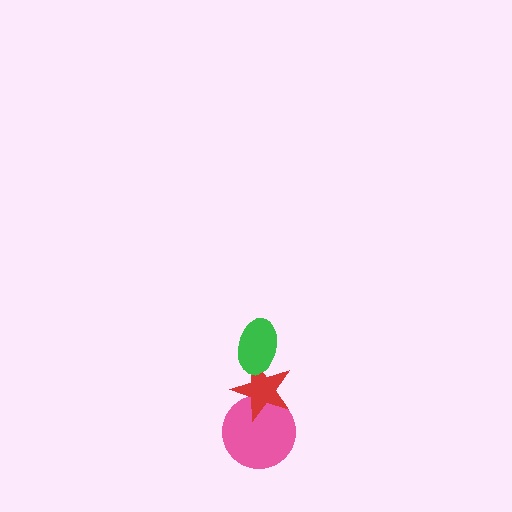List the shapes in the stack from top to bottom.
From top to bottom: the green ellipse, the red star, the pink circle.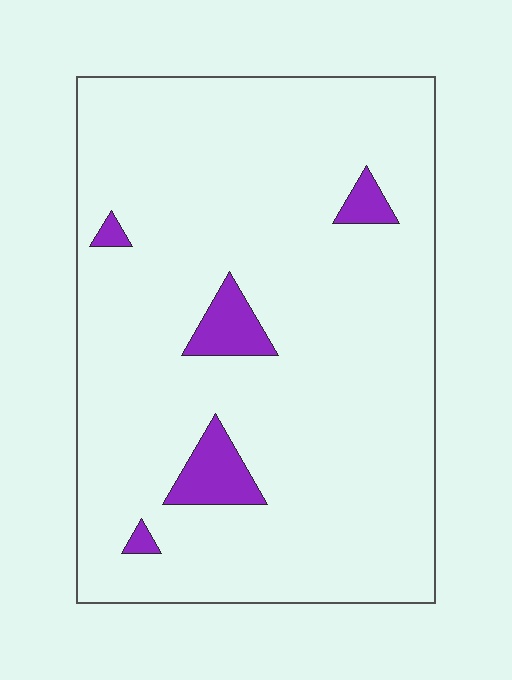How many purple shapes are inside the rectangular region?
5.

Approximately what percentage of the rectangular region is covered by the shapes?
Approximately 5%.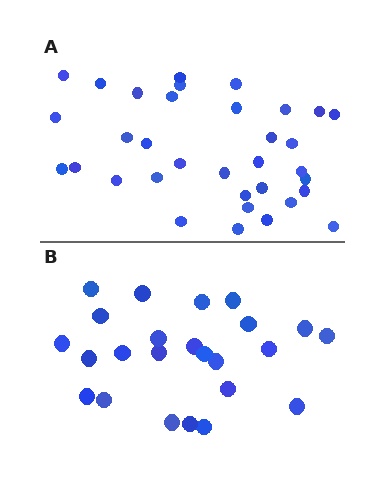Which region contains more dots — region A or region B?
Region A (the top region) has more dots.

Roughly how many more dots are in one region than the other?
Region A has roughly 10 or so more dots than region B.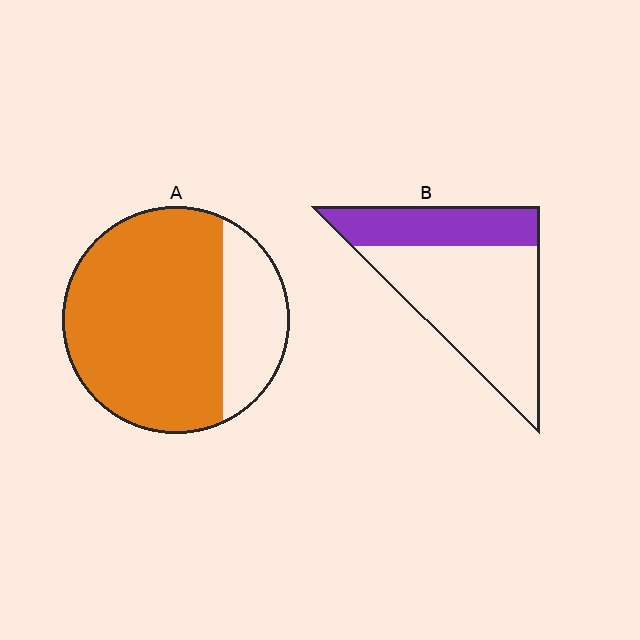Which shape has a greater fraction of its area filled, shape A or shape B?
Shape A.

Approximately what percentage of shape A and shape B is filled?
A is approximately 75% and B is approximately 30%.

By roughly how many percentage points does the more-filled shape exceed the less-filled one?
By roughly 45 percentage points (A over B).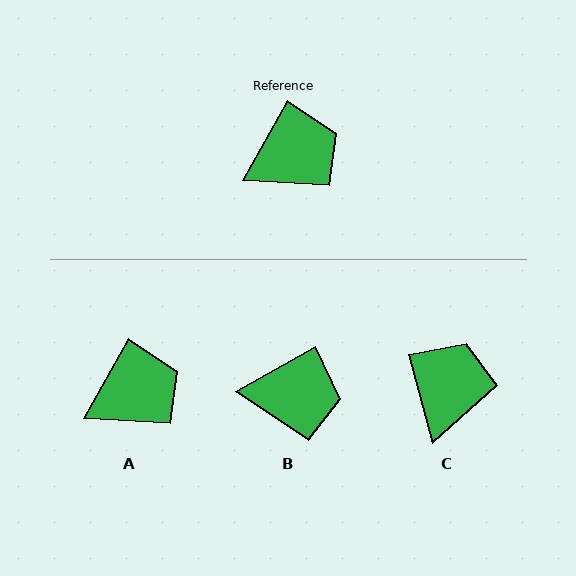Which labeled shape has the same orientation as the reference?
A.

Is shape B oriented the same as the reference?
No, it is off by about 31 degrees.